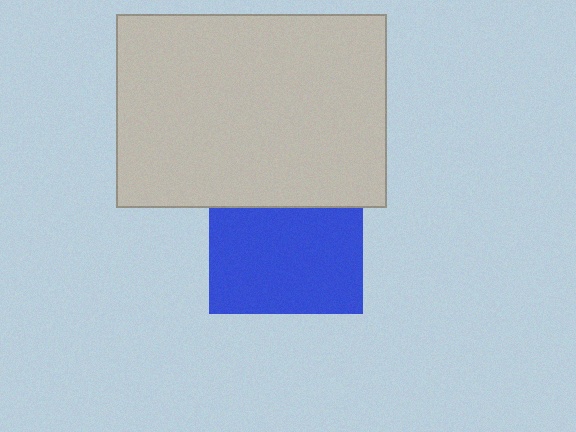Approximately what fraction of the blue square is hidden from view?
Roughly 31% of the blue square is hidden behind the light gray rectangle.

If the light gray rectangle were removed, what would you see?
You would see the complete blue square.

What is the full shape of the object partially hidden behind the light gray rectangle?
The partially hidden object is a blue square.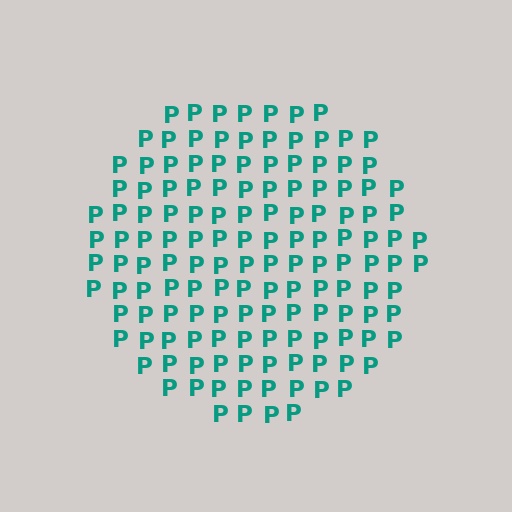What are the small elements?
The small elements are letter P's.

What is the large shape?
The large shape is a circle.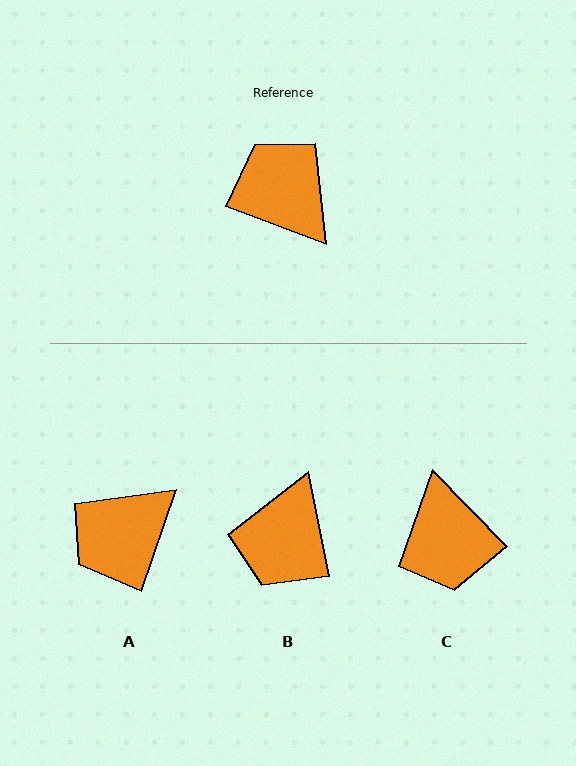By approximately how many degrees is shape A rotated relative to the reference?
Approximately 92 degrees counter-clockwise.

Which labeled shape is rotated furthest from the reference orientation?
C, about 155 degrees away.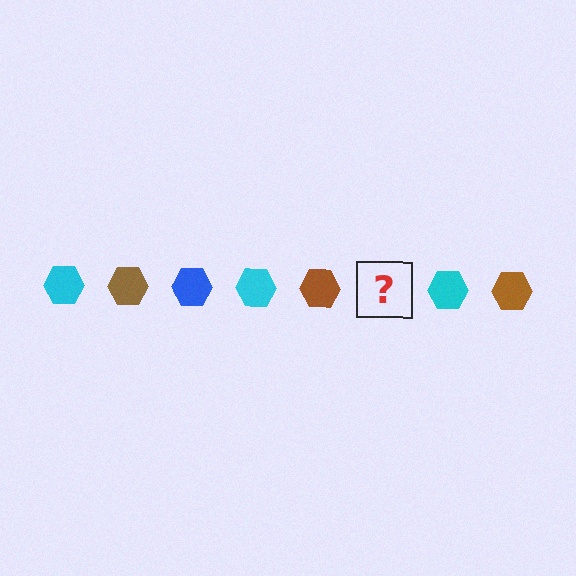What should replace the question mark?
The question mark should be replaced with a blue hexagon.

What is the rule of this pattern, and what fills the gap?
The rule is that the pattern cycles through cyan, brown, blue hexagons. The gap should be filled with a blue hexagon.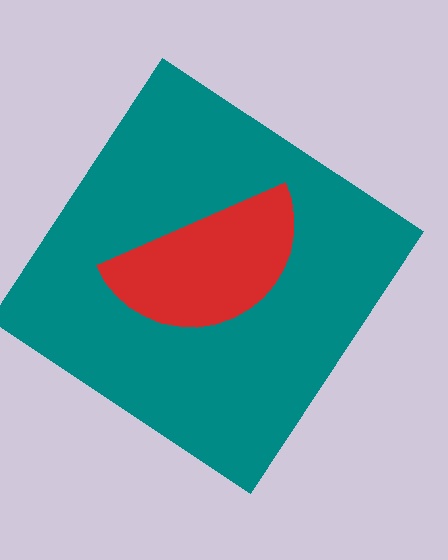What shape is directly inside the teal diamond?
The red semicircle.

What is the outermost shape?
The teal diamond.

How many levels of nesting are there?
2.